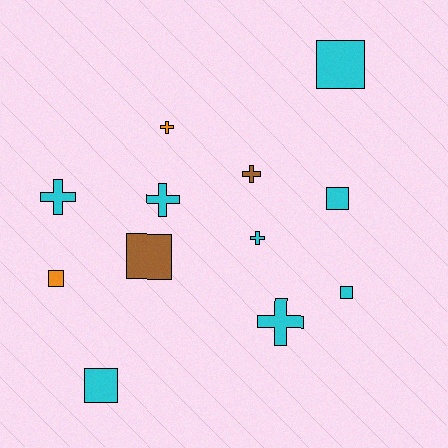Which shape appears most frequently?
Cross, with 6 objects.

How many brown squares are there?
There is 1 brown square.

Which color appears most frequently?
Cyan, with 8 objects.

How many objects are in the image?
There are 12 objects.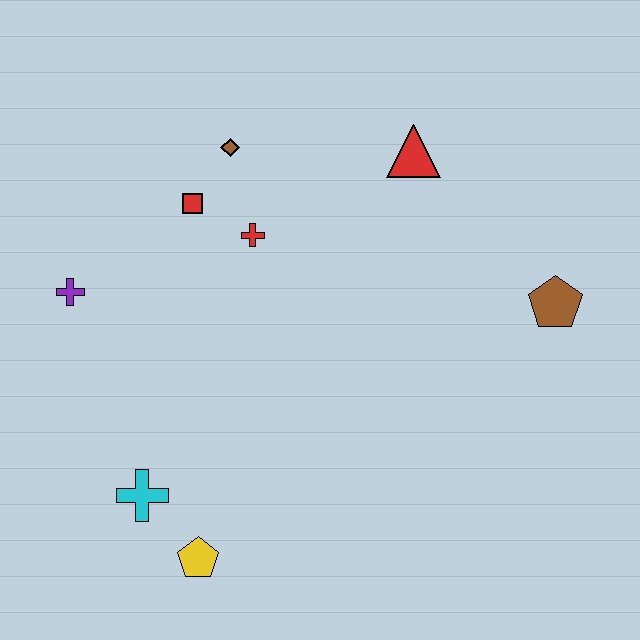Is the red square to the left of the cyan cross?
No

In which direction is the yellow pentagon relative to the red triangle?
The yellow pentagon is below the red triangle.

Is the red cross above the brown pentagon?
Yes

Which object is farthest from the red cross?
The yellow pentagon is farthest from the red cross.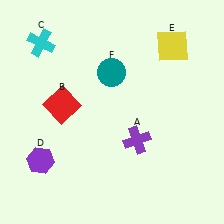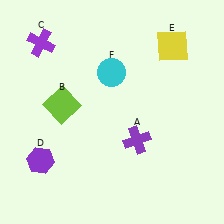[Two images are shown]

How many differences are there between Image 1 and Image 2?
There are 3 differences between the two images.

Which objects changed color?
B changed from red to lime. C changed from cyan to purple. F changed from teal to cyan.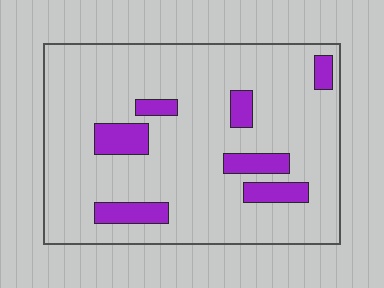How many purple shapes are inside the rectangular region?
7.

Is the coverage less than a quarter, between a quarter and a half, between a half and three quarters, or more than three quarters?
Less than a quarter.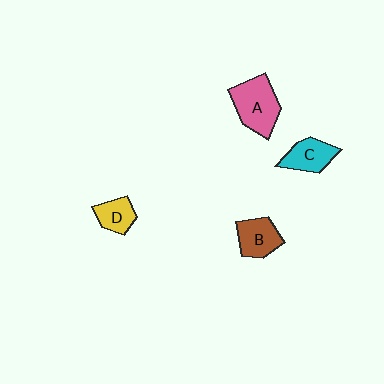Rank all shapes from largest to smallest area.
From largest to smallest: A (pink), B (brown), C (cyan), D (yellow).